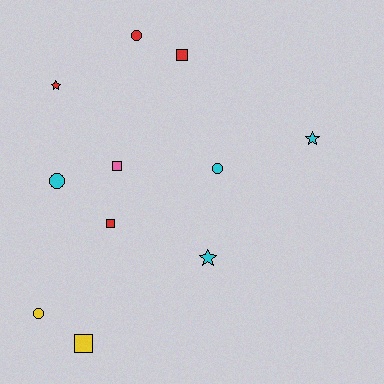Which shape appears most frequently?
Square, with 4 objects.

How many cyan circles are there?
There are 2 cyan circles.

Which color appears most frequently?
Red, with 4 objects.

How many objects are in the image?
There are 11 objects.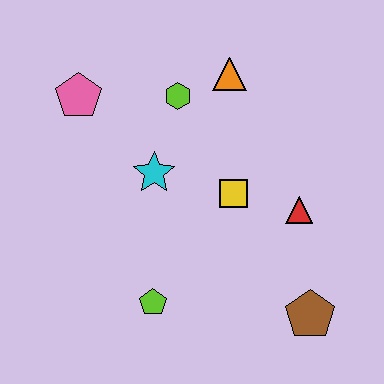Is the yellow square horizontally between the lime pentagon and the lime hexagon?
No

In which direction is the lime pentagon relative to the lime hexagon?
The lime pentagon is below the lime hexagon.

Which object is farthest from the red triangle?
The pink pentagon is farthest from the red triangle.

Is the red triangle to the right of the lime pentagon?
Yes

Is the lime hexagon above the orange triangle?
No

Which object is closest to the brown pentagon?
The red triangle is closest to the brown pentagon.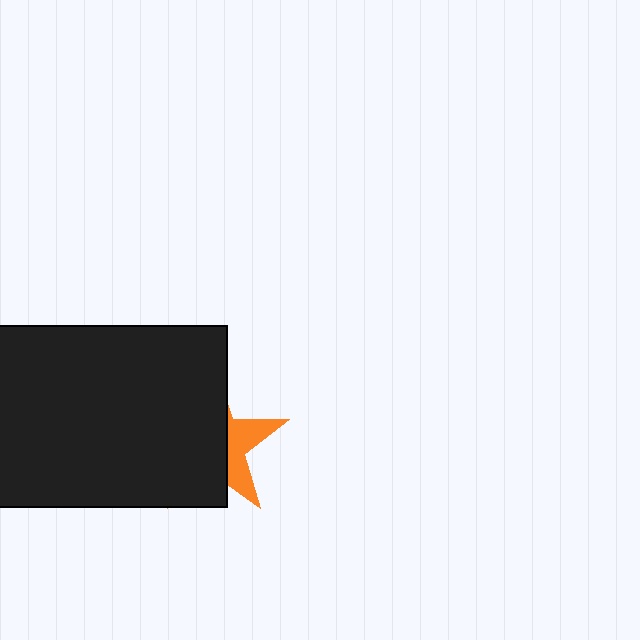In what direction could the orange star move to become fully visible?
The orange star could move right. That would shift it out from behind the black rectangle entirely.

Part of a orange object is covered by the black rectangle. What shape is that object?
It is a star.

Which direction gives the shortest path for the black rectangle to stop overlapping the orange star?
Moving left gives the shortest separation.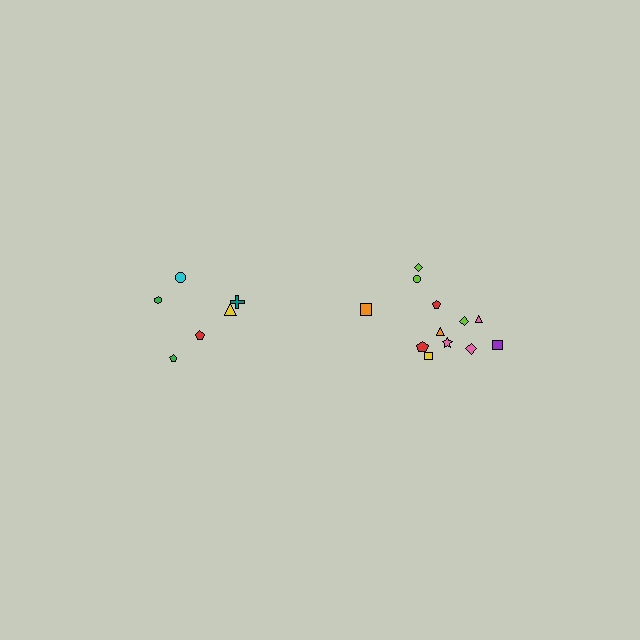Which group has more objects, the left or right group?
The right group.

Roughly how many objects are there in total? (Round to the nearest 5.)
Roughly 20 objects in total.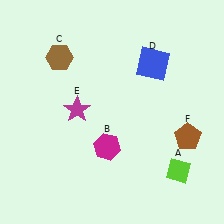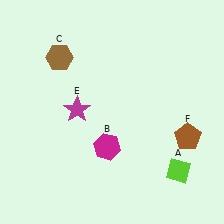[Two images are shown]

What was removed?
The blue square (D) was removed in Image 2.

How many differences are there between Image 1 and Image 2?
There is 1 difference between the two images.